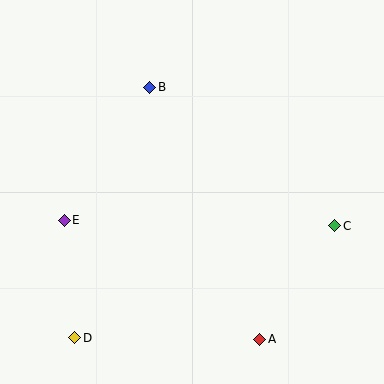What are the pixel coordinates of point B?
Point B is at (150, 87).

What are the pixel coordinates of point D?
Point D is at (75, 338).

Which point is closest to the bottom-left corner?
Point D is closest to the bottom-left corner.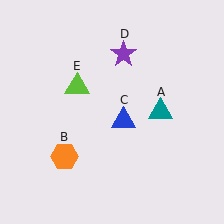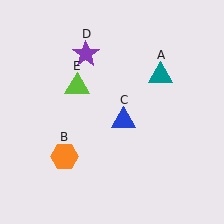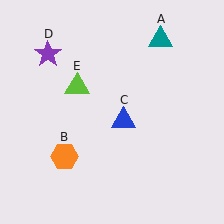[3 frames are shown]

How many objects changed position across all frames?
2 objects changed position: teal triangle (object A), purple star (object D).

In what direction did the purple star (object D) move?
The purple star (object D) moved left.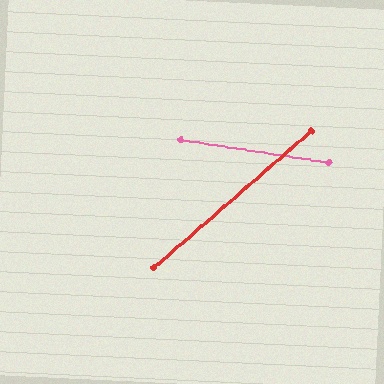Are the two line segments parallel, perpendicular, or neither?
Neither parallel nor perpendicular — they differ by about 50°.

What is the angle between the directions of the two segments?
Approximately 50 degrees.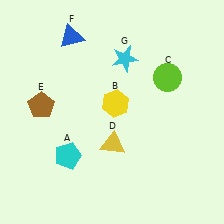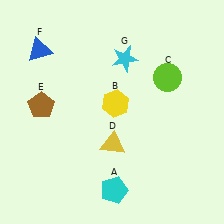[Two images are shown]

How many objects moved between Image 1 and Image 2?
2 objects moved between the two images.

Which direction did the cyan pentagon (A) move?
The cyan pentagon (A) moved right.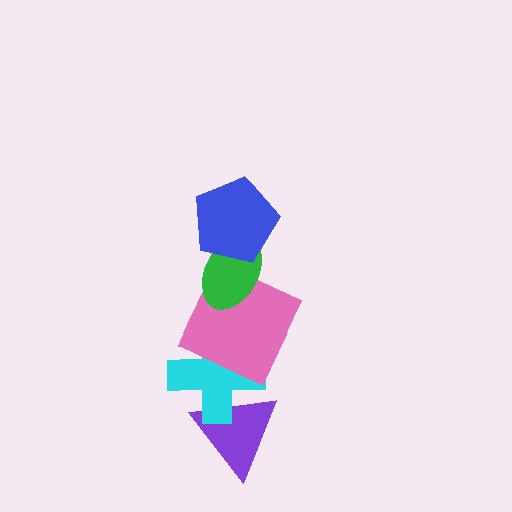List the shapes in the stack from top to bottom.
From top to bottom: the blue pentagon, the green ellipse, the pink square, the cyan cross, the purple triangle.